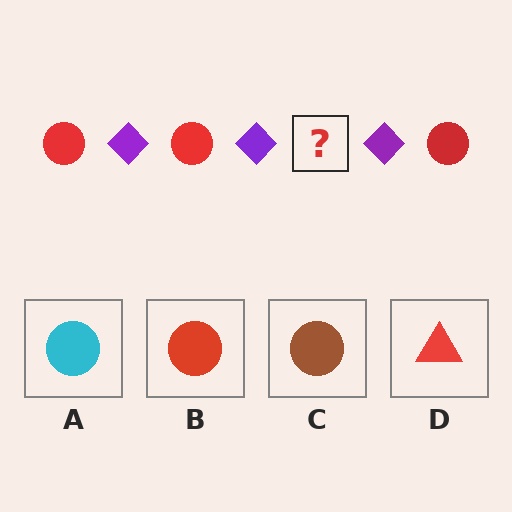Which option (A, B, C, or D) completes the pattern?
B.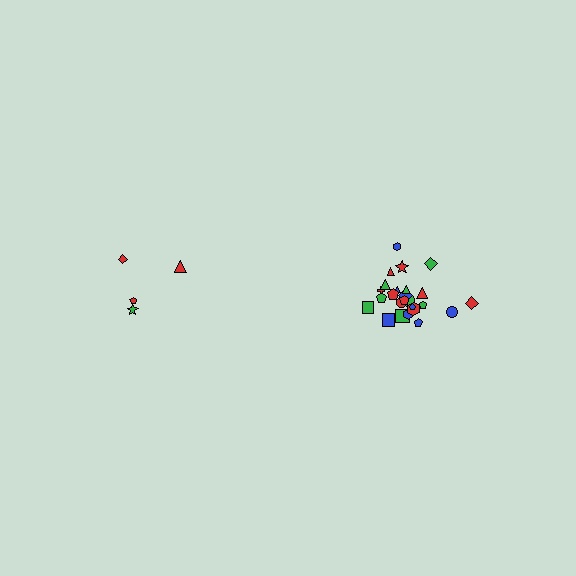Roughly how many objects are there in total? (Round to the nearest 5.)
Roughly 30 objects in total.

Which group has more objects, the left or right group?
The right group.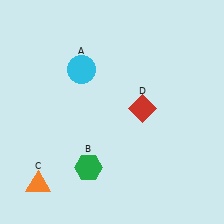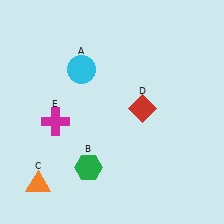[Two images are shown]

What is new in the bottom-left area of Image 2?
A magenta cross (E) was added in the bottom-left area of Image 2.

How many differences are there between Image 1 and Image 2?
There is 1 difference between the two images.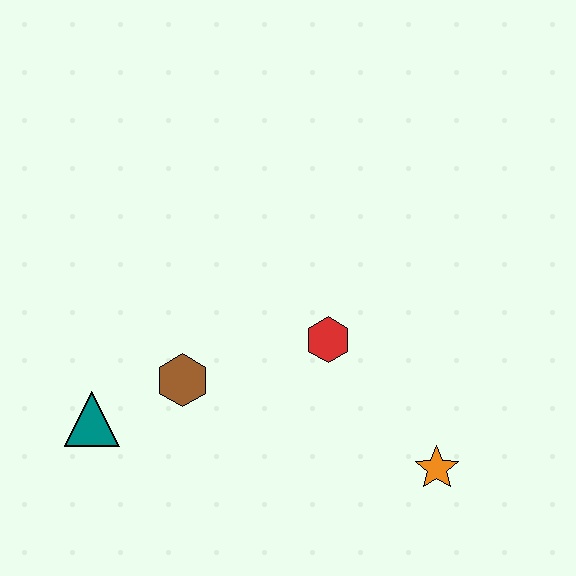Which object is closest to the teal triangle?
The brown hexagon is closest to the teal triangle.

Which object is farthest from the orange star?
The teal triangle is farthest from the orange star.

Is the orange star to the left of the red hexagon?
No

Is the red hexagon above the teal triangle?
Yes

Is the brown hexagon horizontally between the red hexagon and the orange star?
No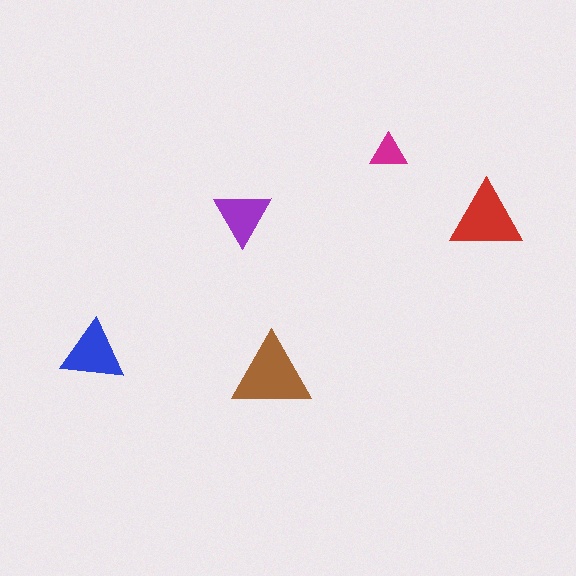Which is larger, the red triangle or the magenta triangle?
The red one.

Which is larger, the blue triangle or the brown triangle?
The brown one.